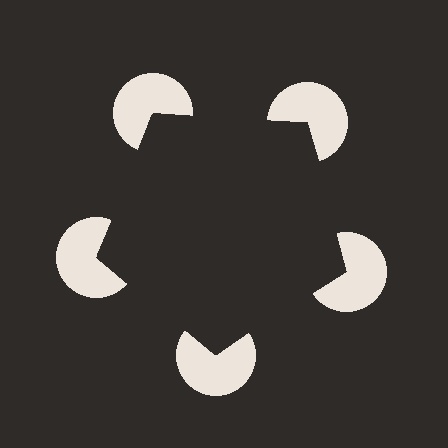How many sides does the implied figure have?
5 sides.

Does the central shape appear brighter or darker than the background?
It typically appears slightly darker than the background, even though no actual brightness change is drawn.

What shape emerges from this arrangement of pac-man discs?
An illusory pentagon — its edges are inferred from the aligned wedge cuts in the pac-man discs, not physically drawn.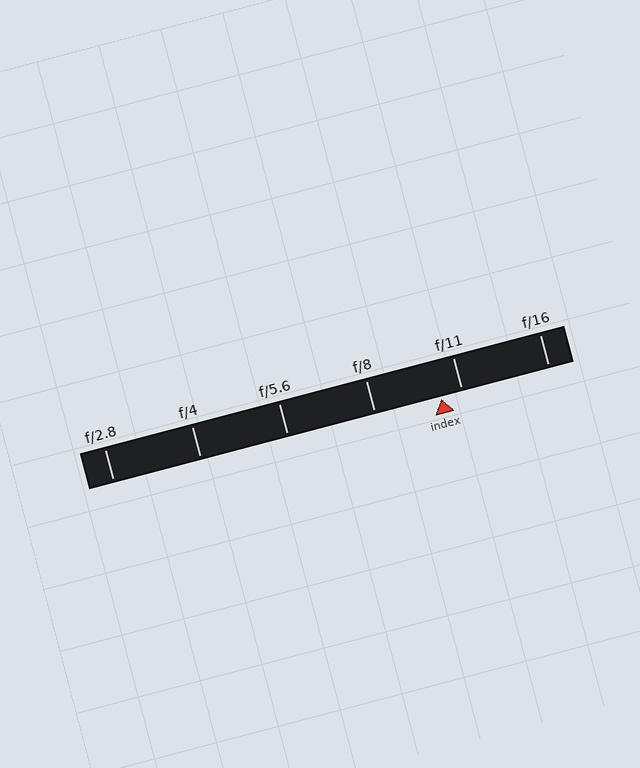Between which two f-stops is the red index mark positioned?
The index mark is between f/8 and f/11.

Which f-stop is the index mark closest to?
The index mark is closest to f/11.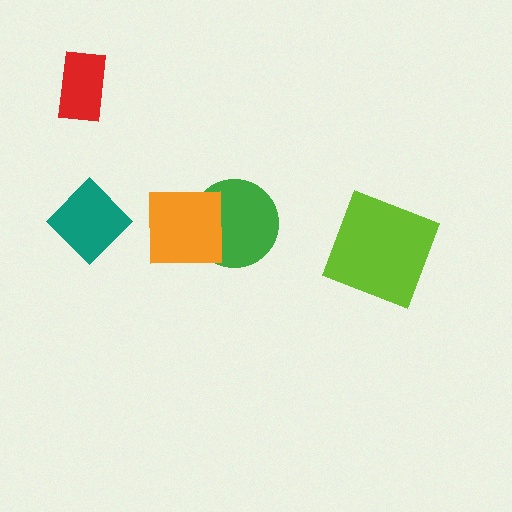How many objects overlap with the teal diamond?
0 objects overlap with the teal diamond.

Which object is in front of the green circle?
The orange square is in front of the green circle.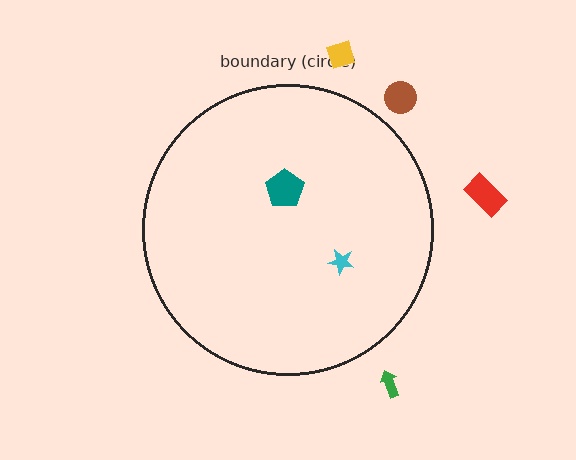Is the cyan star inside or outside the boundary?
Inside.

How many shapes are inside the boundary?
2 inside, 4 outside.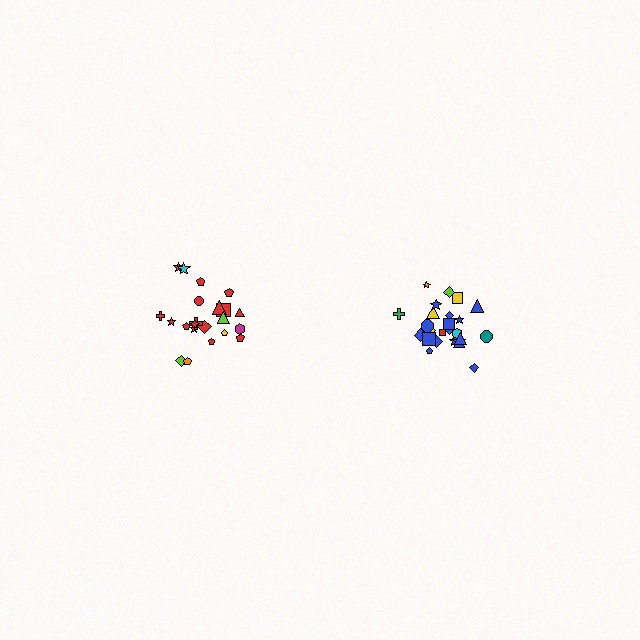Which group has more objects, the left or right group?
The right group.